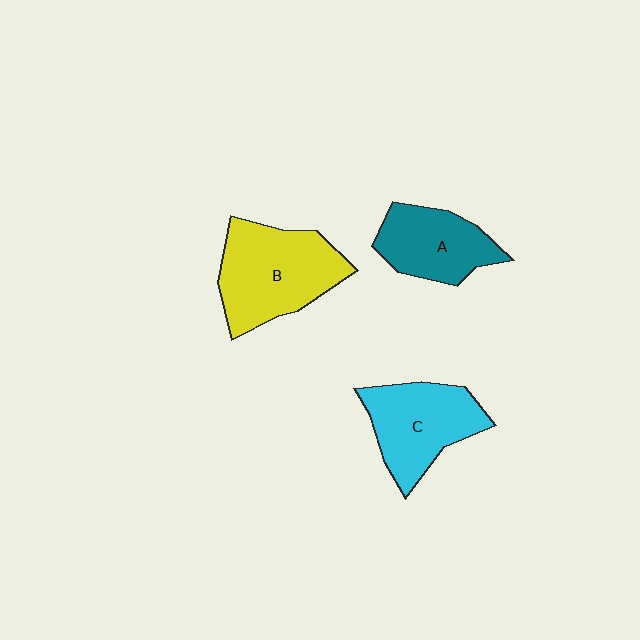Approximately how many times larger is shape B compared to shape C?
Approximately 1.2 times.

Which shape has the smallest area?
Shape A (teal).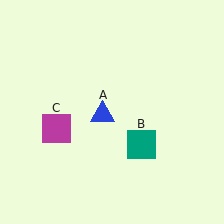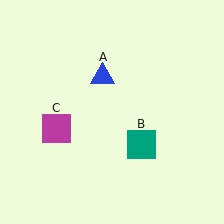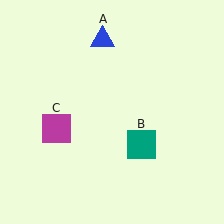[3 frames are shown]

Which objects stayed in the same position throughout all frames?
Teal square (object B) and magenta square (object C) remained stationary.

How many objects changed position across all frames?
1 object changed position: blue triangle (object A).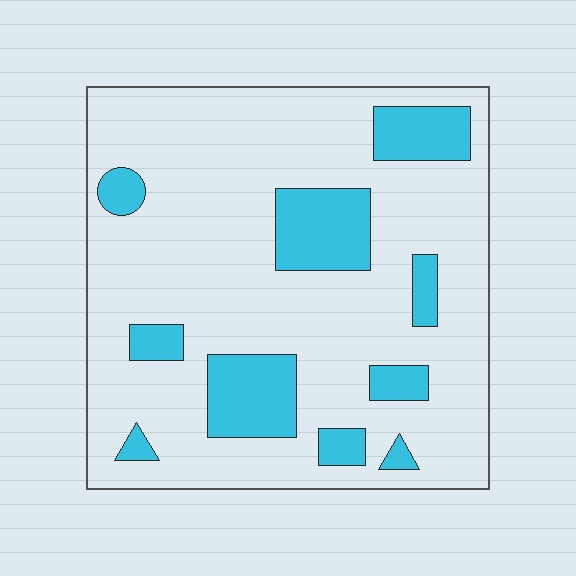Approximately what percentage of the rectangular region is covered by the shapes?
Approximately 20%.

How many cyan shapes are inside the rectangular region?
10.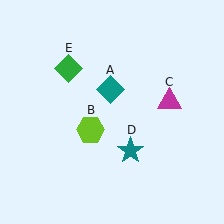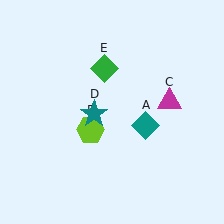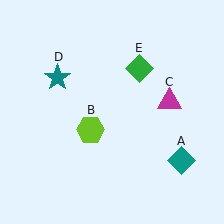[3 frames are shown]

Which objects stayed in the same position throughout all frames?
Lime hexagon (object B) and magenta triangle (object C) remained stationary.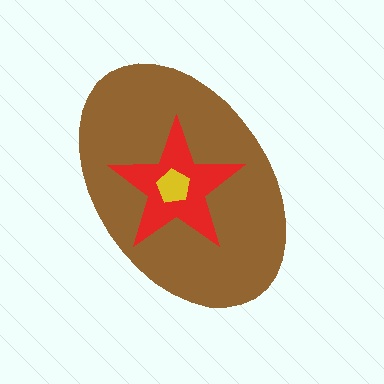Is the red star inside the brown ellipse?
Yes.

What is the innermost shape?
The yellow pentagon.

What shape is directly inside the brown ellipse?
The red star.